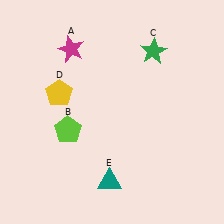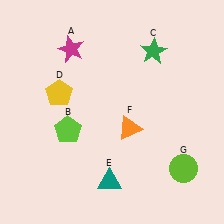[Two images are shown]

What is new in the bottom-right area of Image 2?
An orange triangle (F) was added in the bottom-right area of Image 2.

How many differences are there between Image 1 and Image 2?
There are 2 differences between the two images.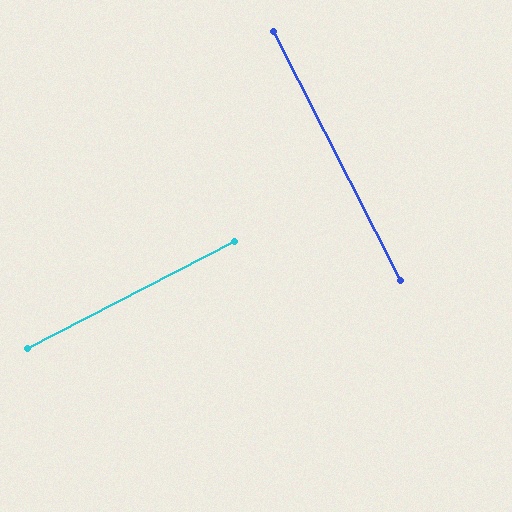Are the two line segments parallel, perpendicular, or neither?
Perpendicular — they meet at approximately 90°.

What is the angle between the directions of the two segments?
Approximately 90 degrees.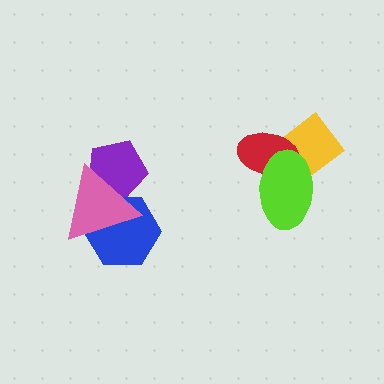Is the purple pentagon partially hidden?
Yes, it is partially covered by another shape.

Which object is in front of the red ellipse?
The lime ellipse is in front of the red ellipse.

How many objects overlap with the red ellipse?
2 objects overlap with the red ellipse.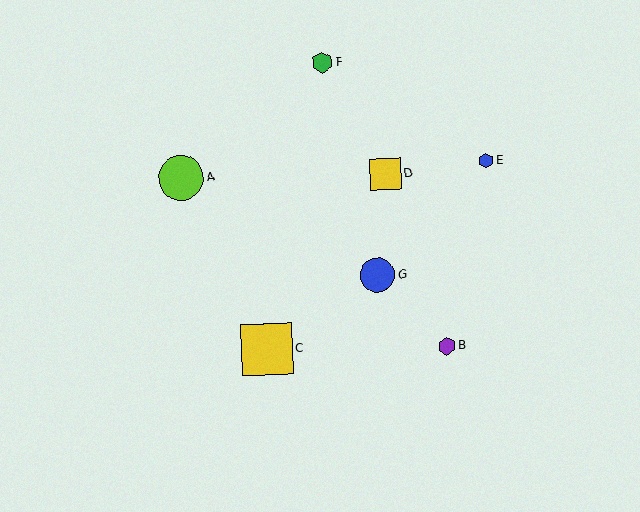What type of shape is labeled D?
Shape D is a yellow square.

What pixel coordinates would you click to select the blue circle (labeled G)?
Click at (378, 275) to select the blue circle G.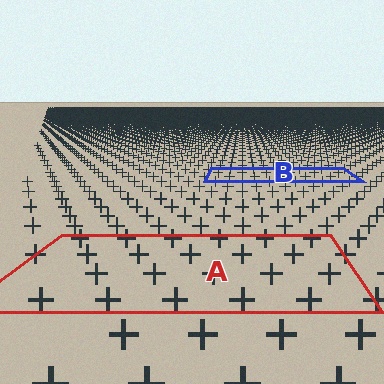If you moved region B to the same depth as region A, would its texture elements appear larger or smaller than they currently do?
They would appear larger. At a closer depth, the same texture elements are projected at a bigger on-screen size.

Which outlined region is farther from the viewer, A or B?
Region B is farther from the viewer — the texture elements inside it appear smaller and more densely packed.